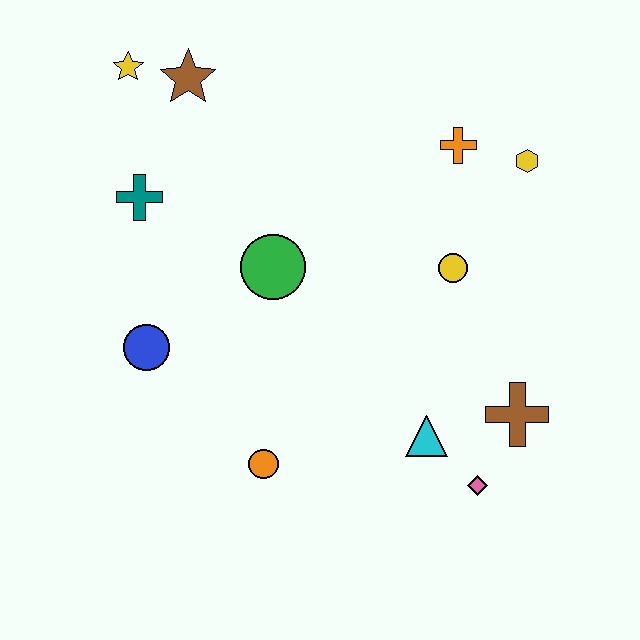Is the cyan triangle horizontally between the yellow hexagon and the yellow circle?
No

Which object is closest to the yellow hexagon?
The orange cross is closest to the yellow hexagon.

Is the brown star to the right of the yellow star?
Yes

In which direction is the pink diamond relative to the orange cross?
The pink diamond is below the orange cross.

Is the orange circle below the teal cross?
Yes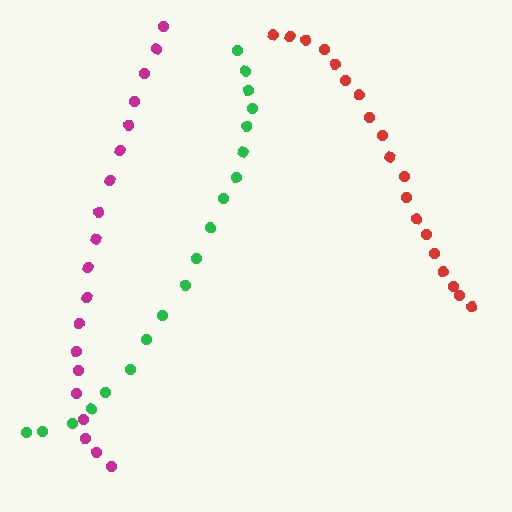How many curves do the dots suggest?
There are 3 distinct paths.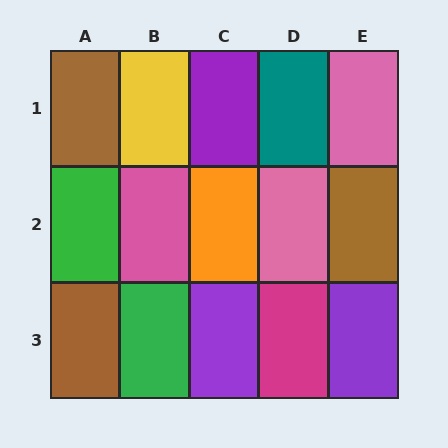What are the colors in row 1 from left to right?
Brown, yellow, purple, teal, pink.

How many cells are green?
2 cells are green.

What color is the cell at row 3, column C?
Purple.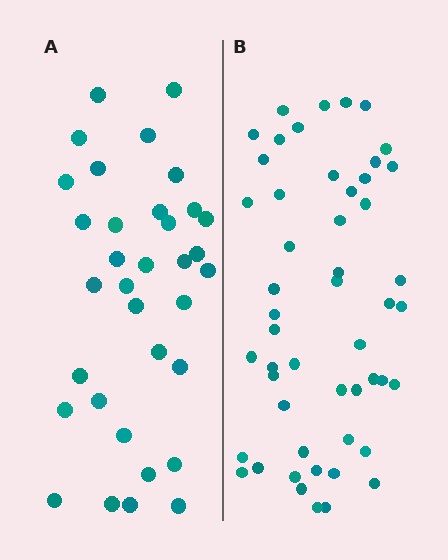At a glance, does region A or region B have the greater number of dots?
Region B (the right region) has more dots.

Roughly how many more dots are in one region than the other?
Region B has approximately 15 more dots than region A.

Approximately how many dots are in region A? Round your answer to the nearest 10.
About 30 dots. (The exact count is 34, which rounds to 30.)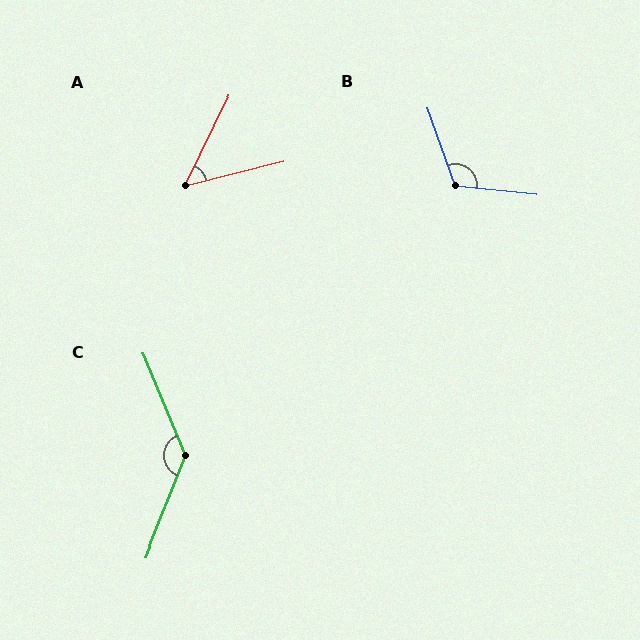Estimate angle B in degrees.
Approximately 116 degrees.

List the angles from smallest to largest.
A (50°), B (116°), C (136°).